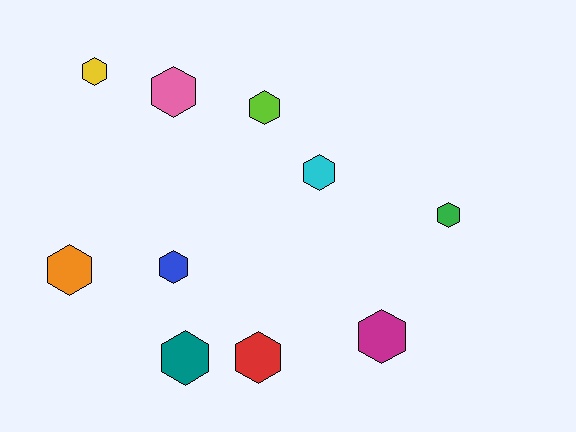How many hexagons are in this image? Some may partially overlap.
There are 10 hexagons.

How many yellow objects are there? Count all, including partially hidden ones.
There is 1 yellow object.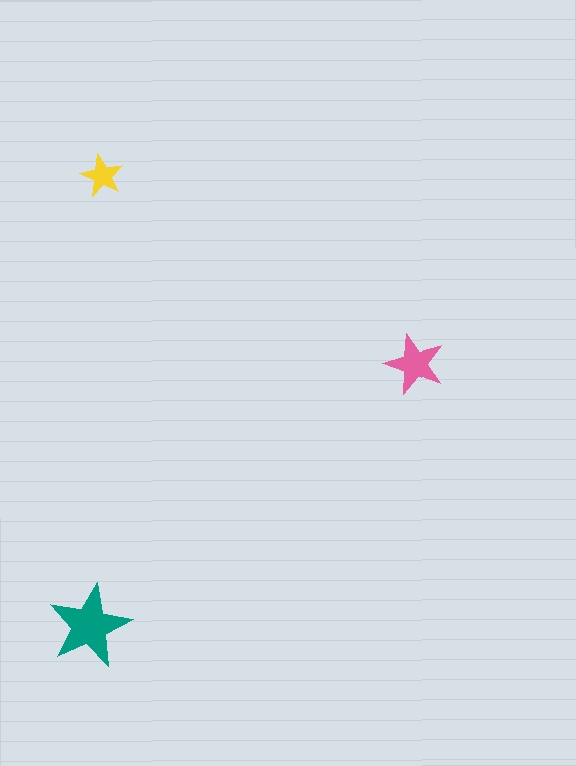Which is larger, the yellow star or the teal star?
The teal one.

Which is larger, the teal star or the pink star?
The teal one.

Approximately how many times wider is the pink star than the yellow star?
About 1.5 times wider.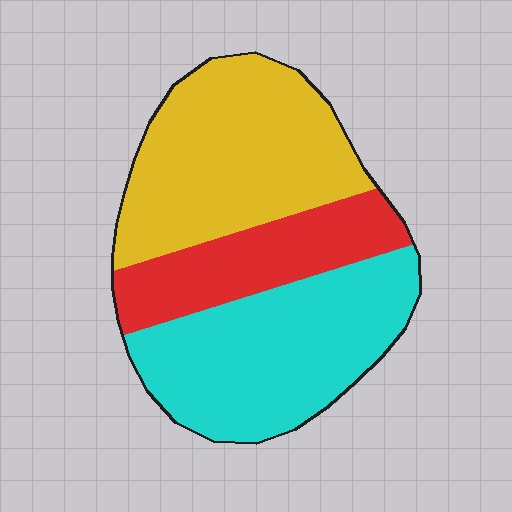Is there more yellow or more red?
Yellow.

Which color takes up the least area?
Red, at roughly 20%.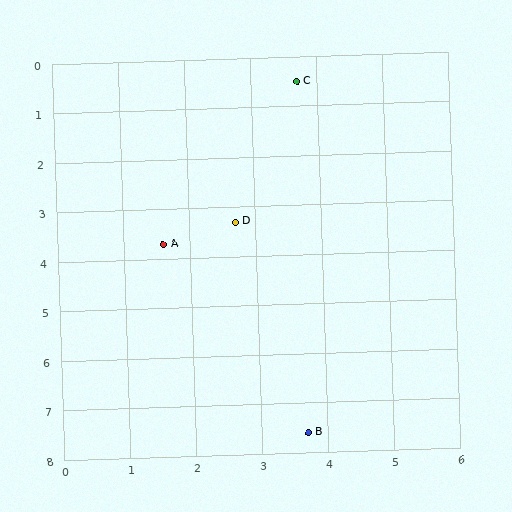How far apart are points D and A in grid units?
Points D and A are about 1.2 grid units apart.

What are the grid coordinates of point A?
Point A is at approximately (1.6, 3.7).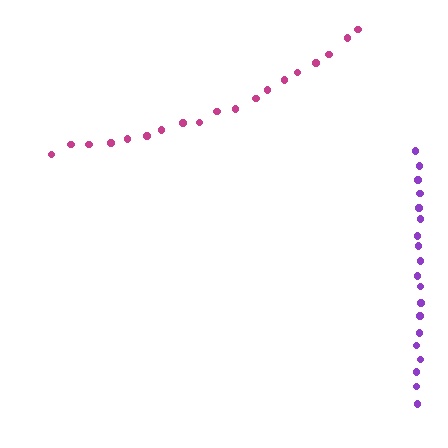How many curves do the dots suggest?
There are 2 distinct paths.